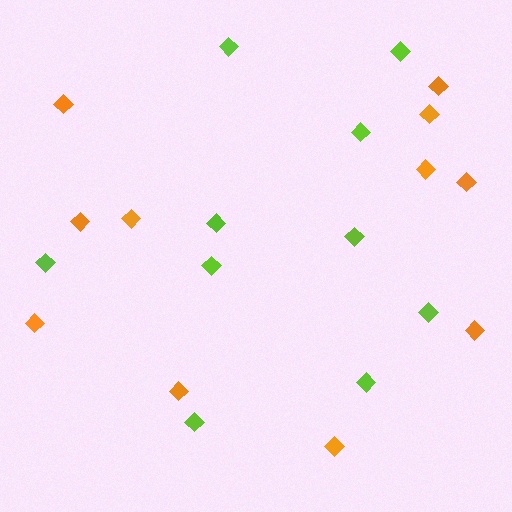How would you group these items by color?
There are 2 groups: one group of lime diamonds (10) and one group of orange diamonds (11).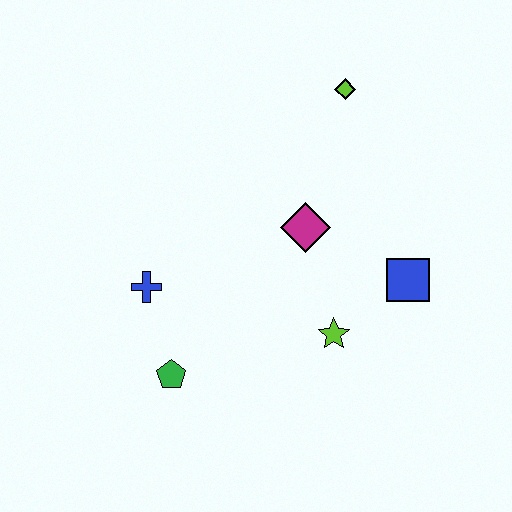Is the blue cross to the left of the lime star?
Yes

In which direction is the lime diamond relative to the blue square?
The lime diamond is above the blue square.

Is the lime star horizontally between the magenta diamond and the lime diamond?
Yes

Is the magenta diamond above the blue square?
Yes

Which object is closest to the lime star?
The blue square is closest to the lime star.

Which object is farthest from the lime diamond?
The green pentagon is farthest from the lime diamond.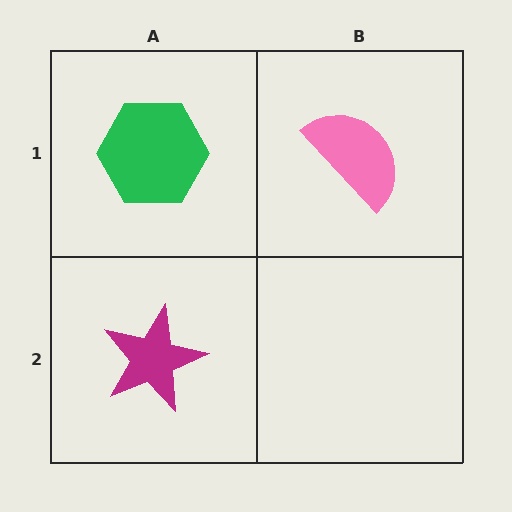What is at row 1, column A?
A green hexagon.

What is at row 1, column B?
A pink semicircle.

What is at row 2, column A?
A magenta star.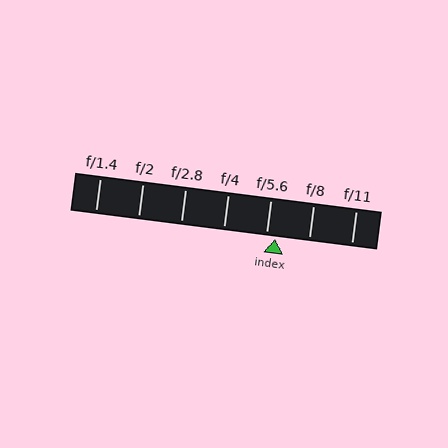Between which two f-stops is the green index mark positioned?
The index mark is between f/5.6 and f/8.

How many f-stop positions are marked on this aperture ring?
There are 7 f-stop positions marked.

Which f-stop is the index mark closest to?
The index mark is closest to f/5.6.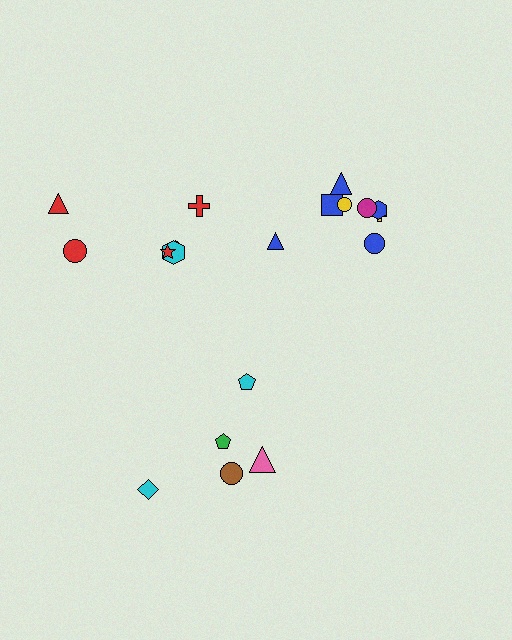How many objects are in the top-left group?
There are 6 objects.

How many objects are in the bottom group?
There are 5 objects.